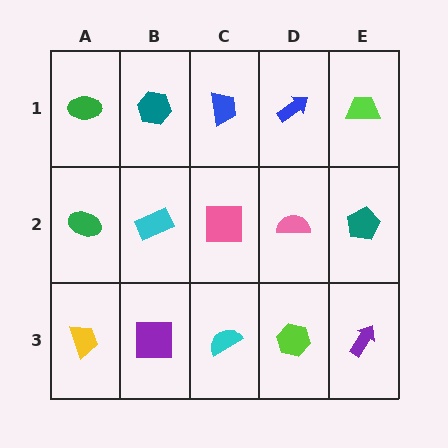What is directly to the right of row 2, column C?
A pink semicircle.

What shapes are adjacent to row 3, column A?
A green ellipse (row 2, column A), a purple square (row 3, column B).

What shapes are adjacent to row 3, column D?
A pink semicircle (row 2, column D), a cyan semicircle (row 3, column C), a purple arrow (row 3, column E).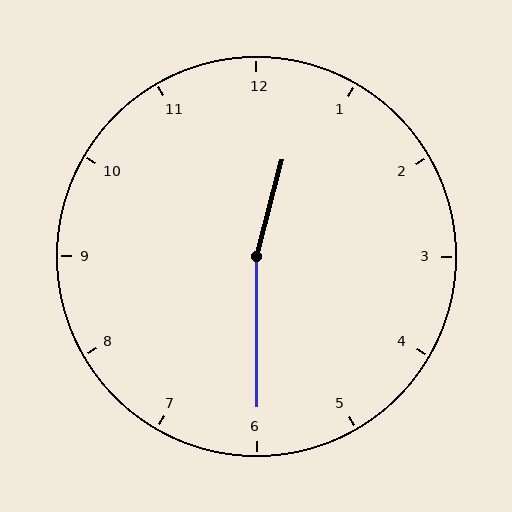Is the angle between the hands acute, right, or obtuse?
It is obtuse.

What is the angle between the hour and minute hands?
Approximately 165 degrees.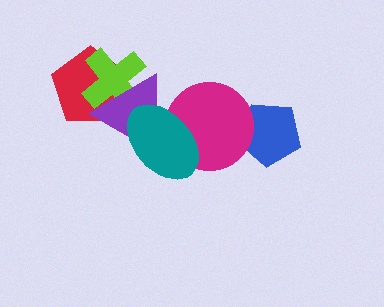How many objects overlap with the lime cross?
2 objects overlap with the lime cross.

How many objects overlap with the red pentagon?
2 objects overlap with the red pentagon.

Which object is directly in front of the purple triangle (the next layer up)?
The magenta circle is directly in front of the purple triangle.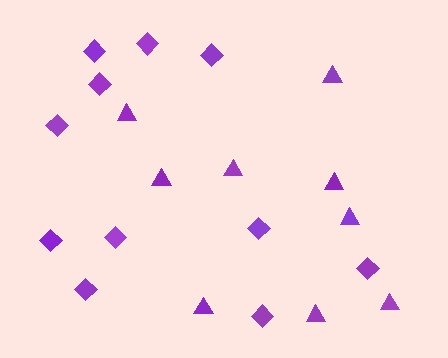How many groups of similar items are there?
There are 2 groups: one group of triangles (9) and one group of diamonds (11).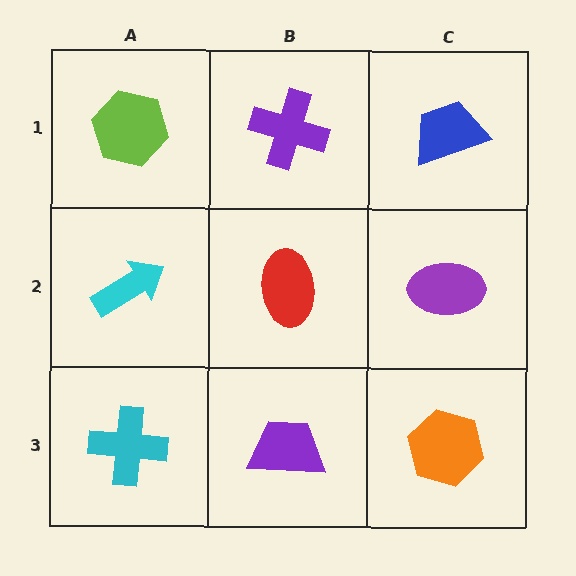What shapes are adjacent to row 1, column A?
A cyan arrow (row 2, column A), a purple cross (row 1, column B).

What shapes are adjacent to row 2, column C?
A blue trapezoid (row 1, column C), an orange hexagon (row 3, column C), a red ellipse (row 2, column B).